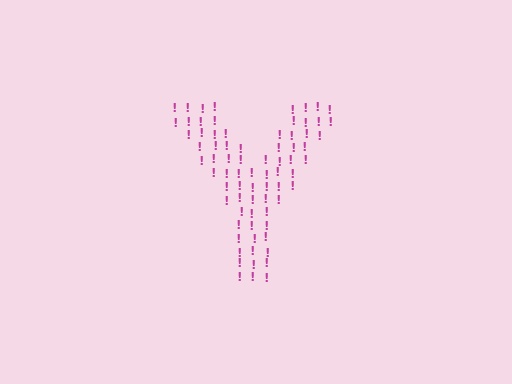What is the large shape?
The large shape is the letter Y.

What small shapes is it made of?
It is made of small exclamation marks.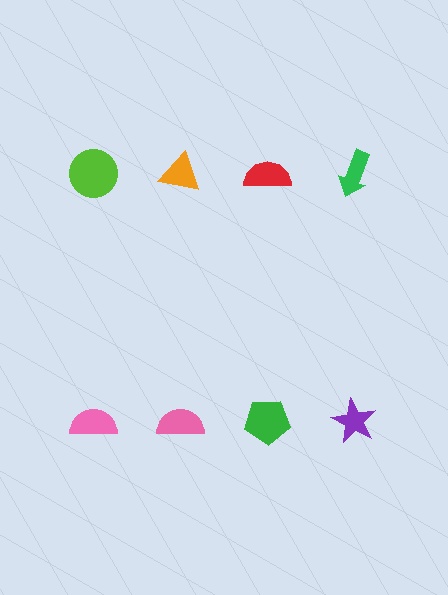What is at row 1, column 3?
A red semicircle.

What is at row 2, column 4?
A purple star.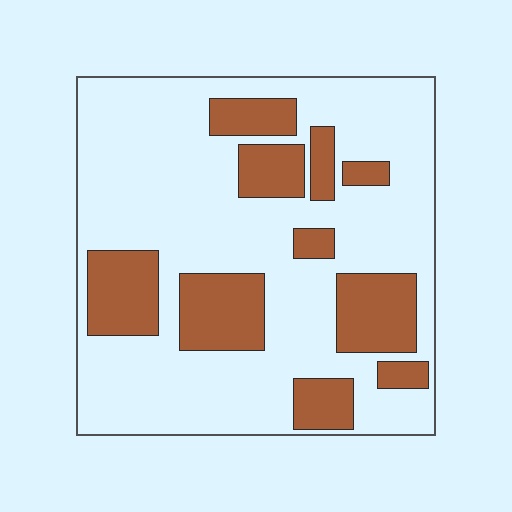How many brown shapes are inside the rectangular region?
10.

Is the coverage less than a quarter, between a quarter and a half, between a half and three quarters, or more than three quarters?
Between a quarter and a half.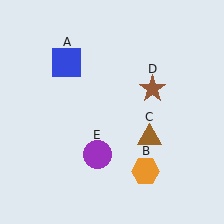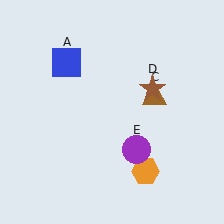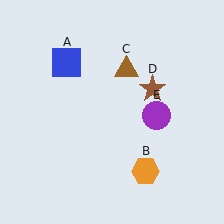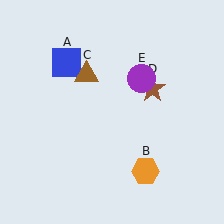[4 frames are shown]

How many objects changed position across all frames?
2 objects changed position: brown triangle (object C), purple circle (object E).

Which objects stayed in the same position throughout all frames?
Blue square (object A) and orange hexagon (object B) and brown star (object D) remained stationary.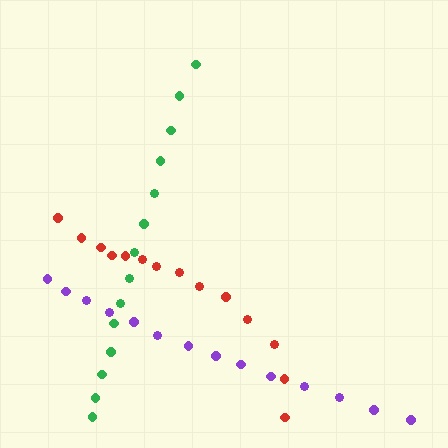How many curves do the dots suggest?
There are 3 distinct paths.